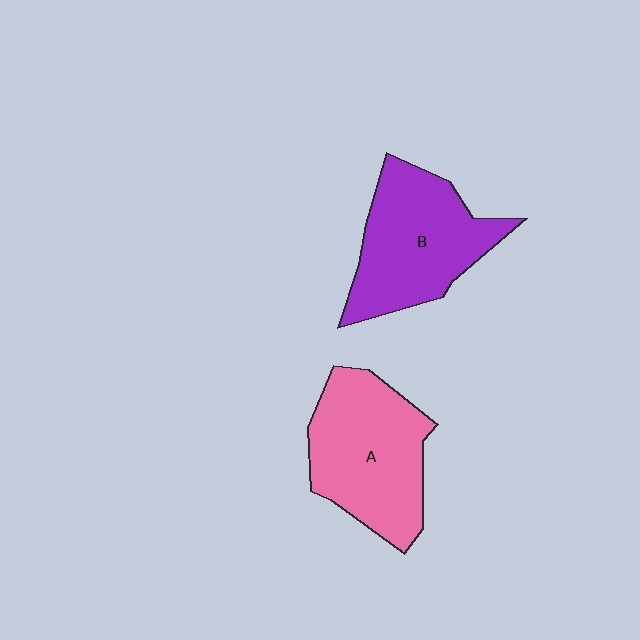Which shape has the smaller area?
Shape B (purple).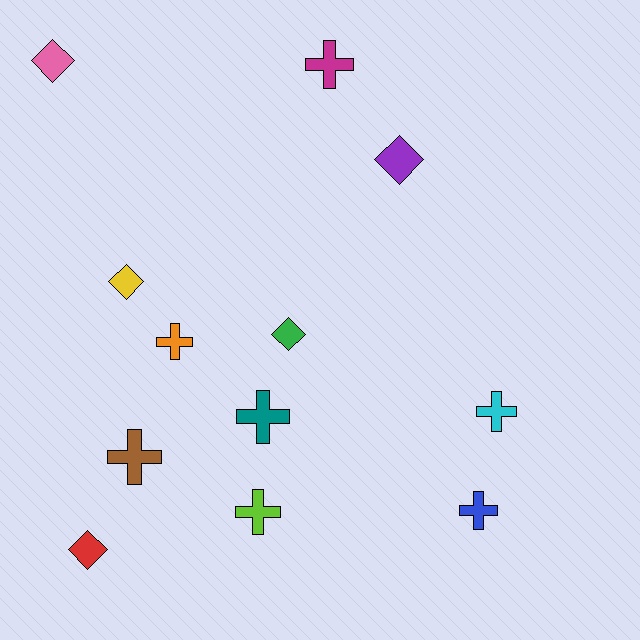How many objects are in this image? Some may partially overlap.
There are 12 objects.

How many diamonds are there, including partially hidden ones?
There are 5 diamonds.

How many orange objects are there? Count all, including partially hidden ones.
There is 1 orange object.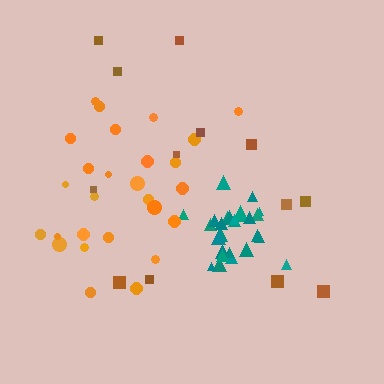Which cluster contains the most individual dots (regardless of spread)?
Teal (27).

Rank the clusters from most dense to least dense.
teal, orange, brown.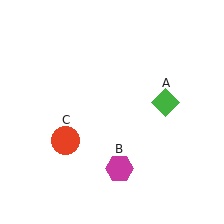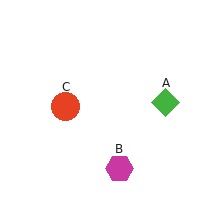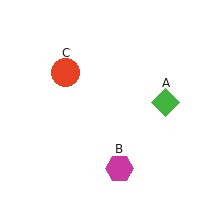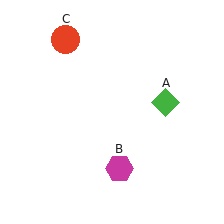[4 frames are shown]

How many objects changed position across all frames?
1 object changed position: red circle (object C).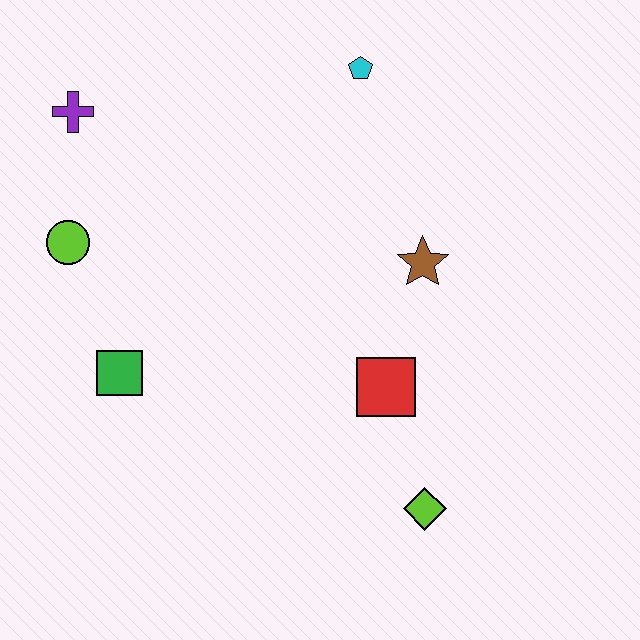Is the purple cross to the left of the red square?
Yes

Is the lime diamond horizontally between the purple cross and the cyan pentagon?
No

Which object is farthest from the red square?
The purple cross is farthest from the red square.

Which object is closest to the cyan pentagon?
The brown star is closest to the cyan pentagon.